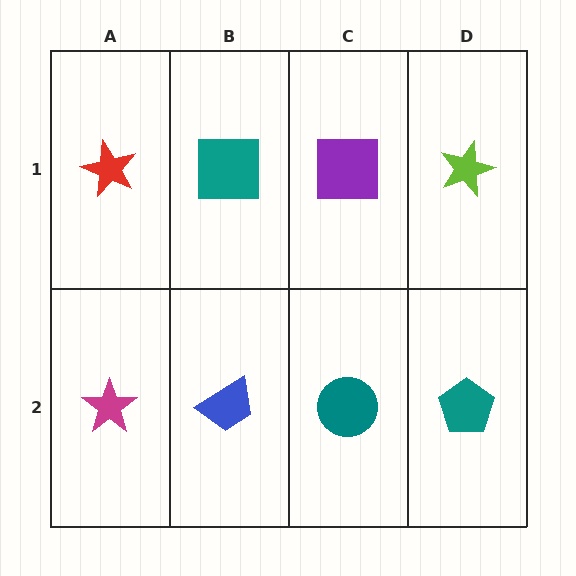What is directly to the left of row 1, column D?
A purple square.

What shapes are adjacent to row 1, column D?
A teal pentagon (row 2, column D), a purple square (row 1, column C).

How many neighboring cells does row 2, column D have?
2.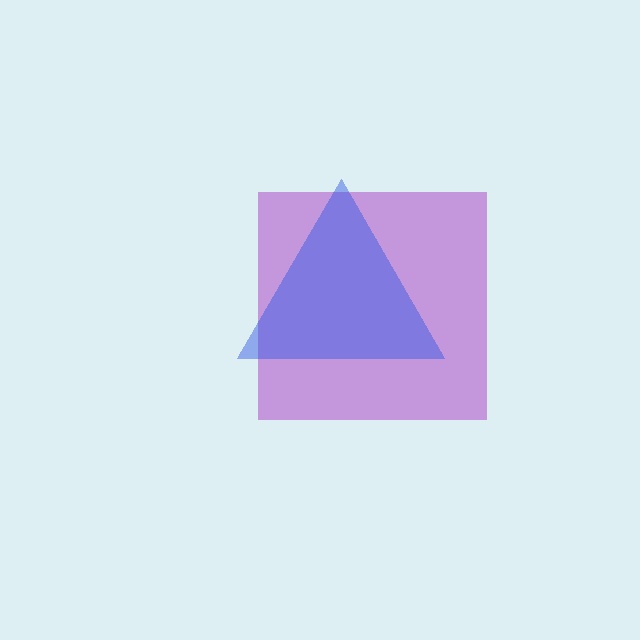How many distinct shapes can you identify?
There are 2 distinct shapes: a purple square, a blue triangle.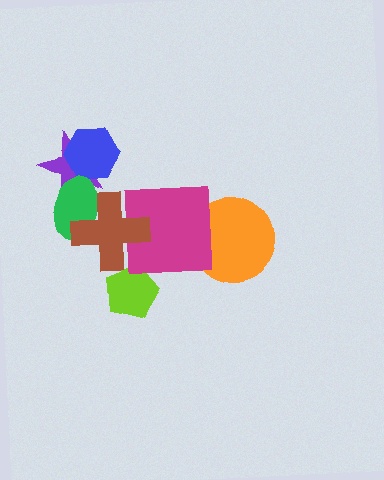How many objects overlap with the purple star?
2 objects overlap with the purple star.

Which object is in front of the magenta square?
The brown cross is in front of the magenta square.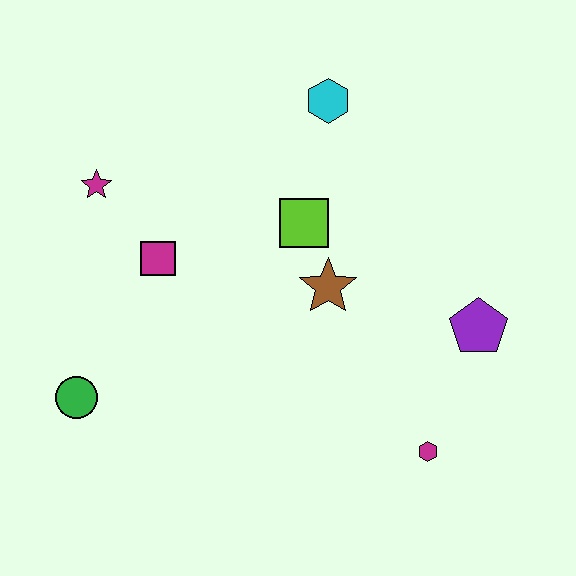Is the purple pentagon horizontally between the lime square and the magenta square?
No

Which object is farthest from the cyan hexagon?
The green circle is farthest from the cyan hexagon.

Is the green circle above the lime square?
No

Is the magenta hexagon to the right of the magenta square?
Yes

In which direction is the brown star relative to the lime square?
The brown star is below the lime square.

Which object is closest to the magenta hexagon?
The purple pentagon is closest to the magenta hexagon.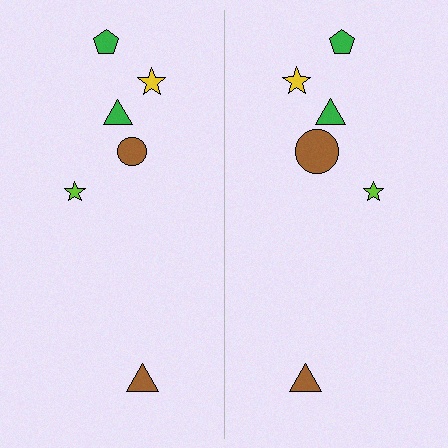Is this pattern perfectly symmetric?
No, the pattern is not perfectly symmetric. The brown circle on the right side has a different size than its mirror counterpart.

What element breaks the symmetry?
The brown circle on the right side has a different size than its mirror counterpart.